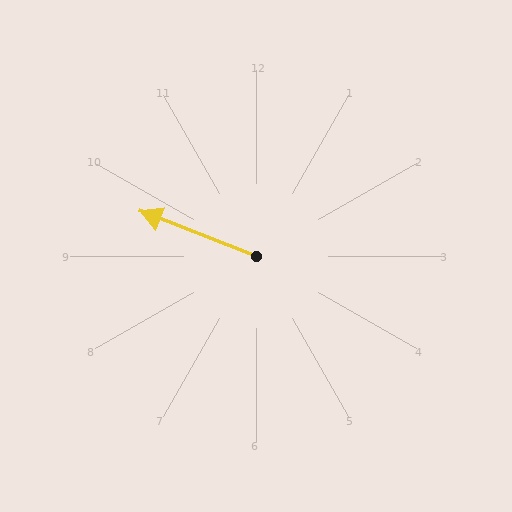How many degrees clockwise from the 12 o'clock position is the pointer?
Approximately 291 degrees.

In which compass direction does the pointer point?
West.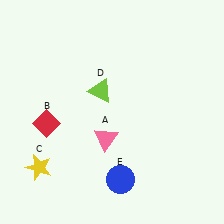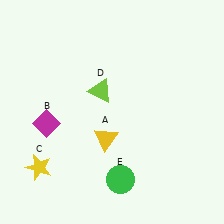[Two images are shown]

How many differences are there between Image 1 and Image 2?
There are 3 differences between the two images.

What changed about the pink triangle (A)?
In Image 1, A is pink. In Image 2, it changed to yellow.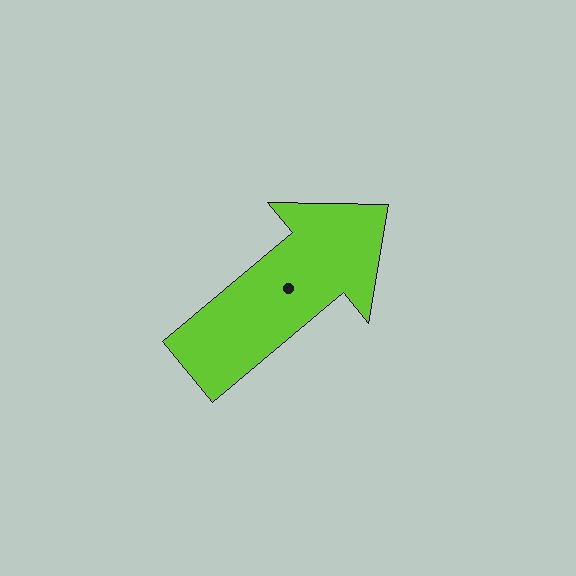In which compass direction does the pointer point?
Northeast.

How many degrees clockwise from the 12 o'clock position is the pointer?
Approximately 50 degrees.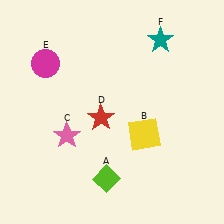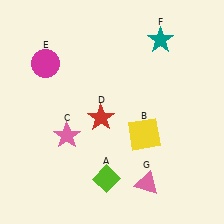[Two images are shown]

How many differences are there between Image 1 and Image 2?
There is 1 difference between the two images.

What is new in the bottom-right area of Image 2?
A pink triangle (G) was added in the bottom-right area of Image 2.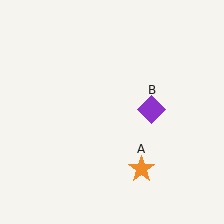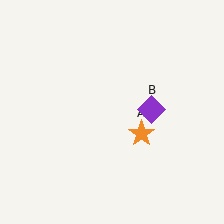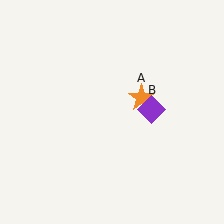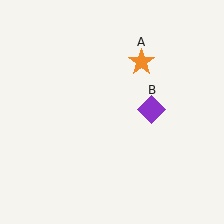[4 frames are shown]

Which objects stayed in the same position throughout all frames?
Purple diamond (object B) remained stationary.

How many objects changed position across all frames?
1 object changed position: orange star (object A).